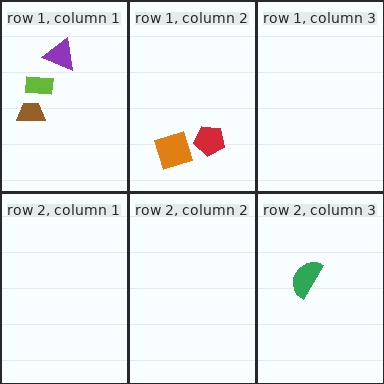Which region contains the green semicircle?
The row 2, column 3 region.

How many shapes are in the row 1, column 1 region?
3.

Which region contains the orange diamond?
The row 1, column 2 region.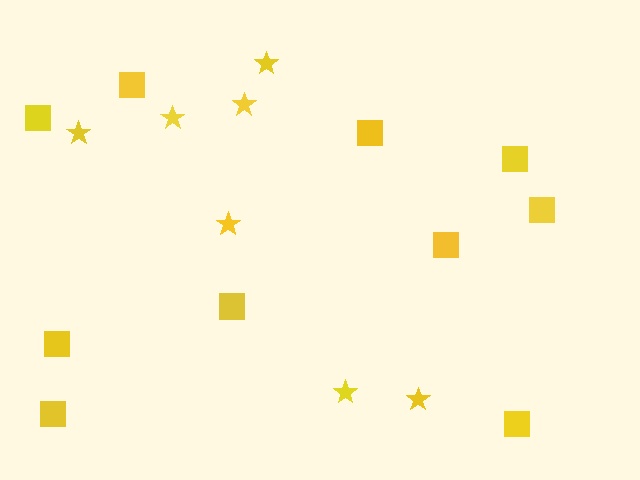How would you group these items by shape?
There are 2 groups: one group of squares (10) and one group of stars (7).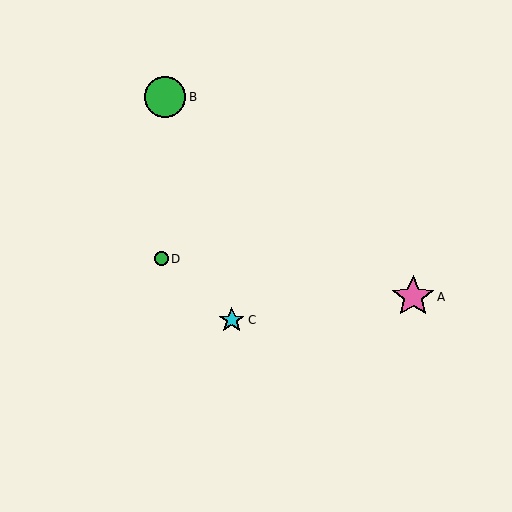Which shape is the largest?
The pink star (labeled A) is the largest.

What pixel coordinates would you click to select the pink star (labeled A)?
Click at (413, 297) to select the pink star A.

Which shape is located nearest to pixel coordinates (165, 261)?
The green circle (labeled D) at (161, 259) is nearest to that location.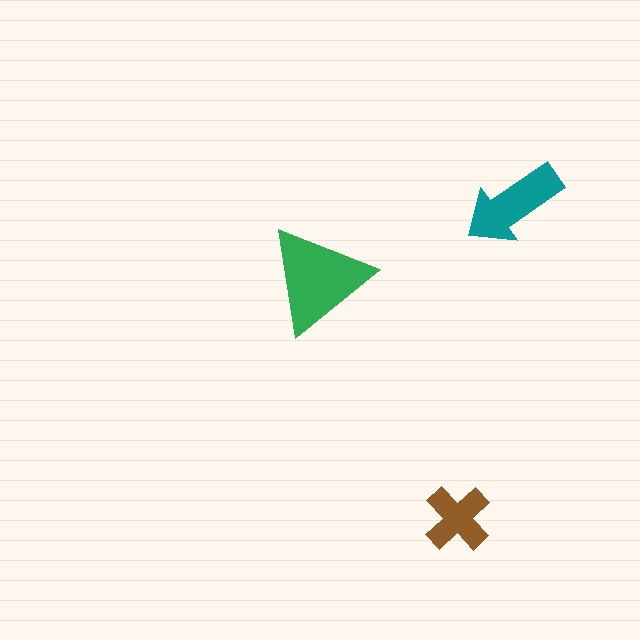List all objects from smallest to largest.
The brown cross, the teal arrow, the green triangle.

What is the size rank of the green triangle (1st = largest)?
1st.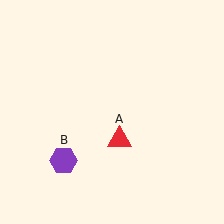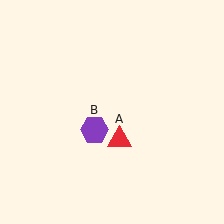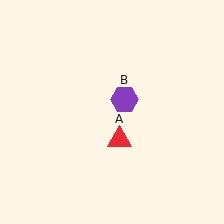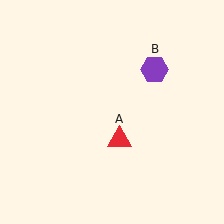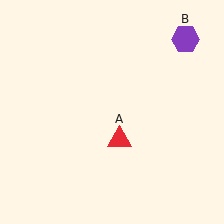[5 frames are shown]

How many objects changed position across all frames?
1 object changed position: purple hexagon (object B).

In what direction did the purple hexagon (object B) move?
The purple hexagon (object B) moved up and to the right.